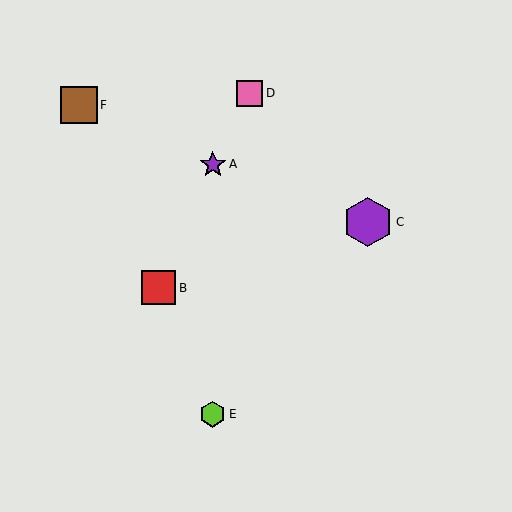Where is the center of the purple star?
The center of the purple star is at (213, 164).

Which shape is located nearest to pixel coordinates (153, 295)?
The red square (labeled B) at (158, 288) is nearest to that location.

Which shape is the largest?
The purple hexagon (labeled C) is the largest.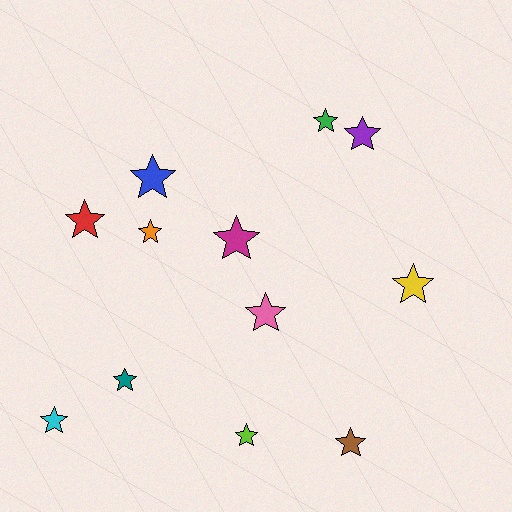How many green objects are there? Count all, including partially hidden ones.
There is 1 green object.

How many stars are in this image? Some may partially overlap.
There are 12 stars.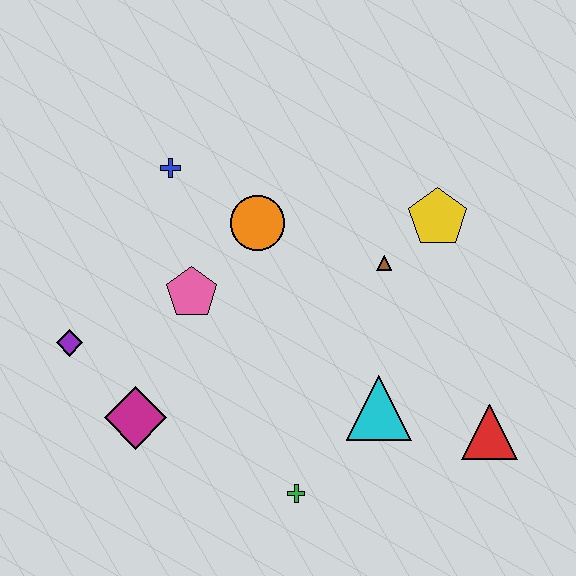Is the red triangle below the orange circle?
Yes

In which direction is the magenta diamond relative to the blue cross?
The magenta diamond is below the blue cross.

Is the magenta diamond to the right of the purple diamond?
Yes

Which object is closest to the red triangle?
The cyan triangle is closest to the red triangle.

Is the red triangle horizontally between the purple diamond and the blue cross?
No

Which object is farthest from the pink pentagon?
The red triangle is farthest from the pink pentagon.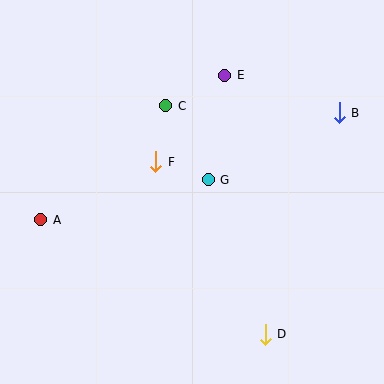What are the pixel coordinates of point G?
Point G is at (208, 180).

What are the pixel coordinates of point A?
Point A is at (41, 220).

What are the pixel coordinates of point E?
Point E is at (225, 75).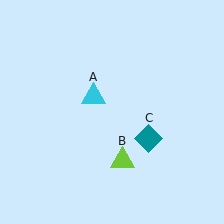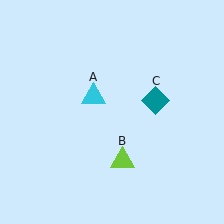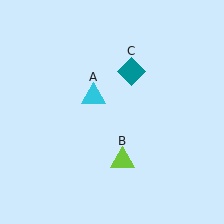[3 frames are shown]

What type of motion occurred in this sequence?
The teal diamond (object C) rotated counterclockwise around the center of the scene.